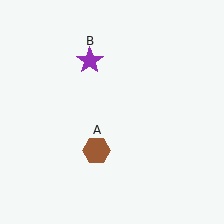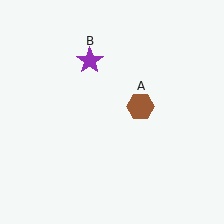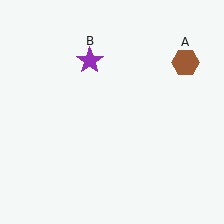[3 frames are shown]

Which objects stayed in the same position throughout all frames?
Purple star (object B) remained stationary.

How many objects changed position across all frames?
1 object changed position: brown hexagon (object A).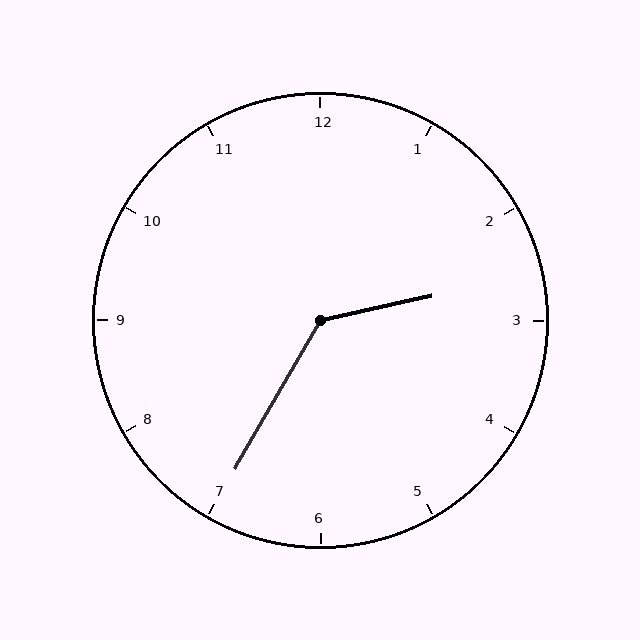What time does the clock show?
2:35.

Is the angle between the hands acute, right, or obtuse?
It is obtuse.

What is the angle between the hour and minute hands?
Approximately 132 degrees.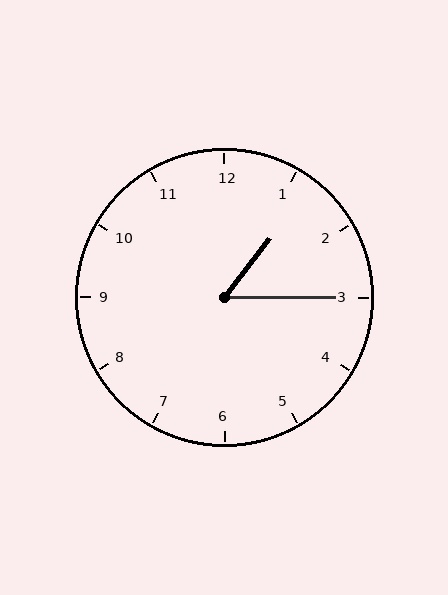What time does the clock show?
1:15.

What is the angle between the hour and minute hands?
Approximately 52 degrees.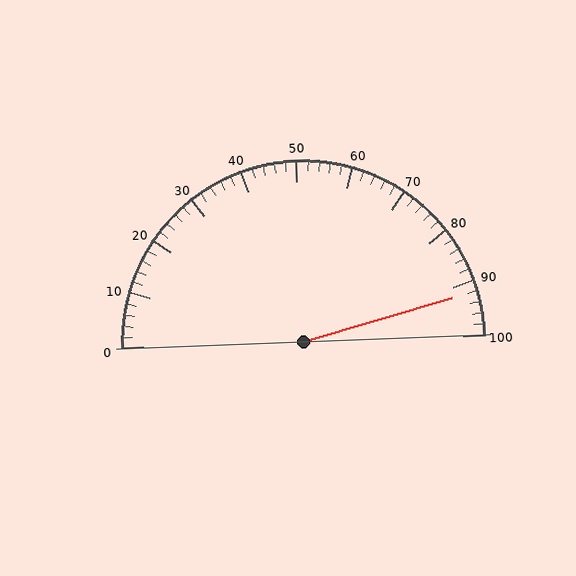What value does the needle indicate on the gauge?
The needle indicates approximately 92.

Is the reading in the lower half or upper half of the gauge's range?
The reading is in the upper half of the range (0 to 100).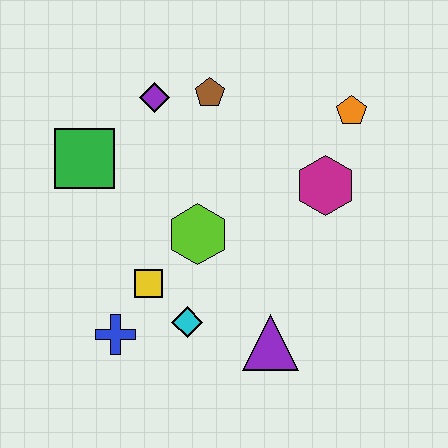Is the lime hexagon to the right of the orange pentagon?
No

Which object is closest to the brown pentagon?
The purple diamond is closest to the brown pentagon.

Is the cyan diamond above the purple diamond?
No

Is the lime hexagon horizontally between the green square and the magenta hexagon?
Yes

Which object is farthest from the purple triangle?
The purple diamond is farthest from the purple triangle.